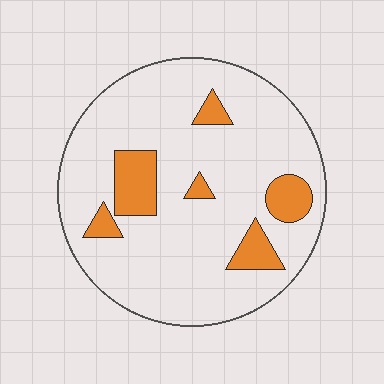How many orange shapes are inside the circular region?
6.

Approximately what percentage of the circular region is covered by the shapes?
Approximately 15%.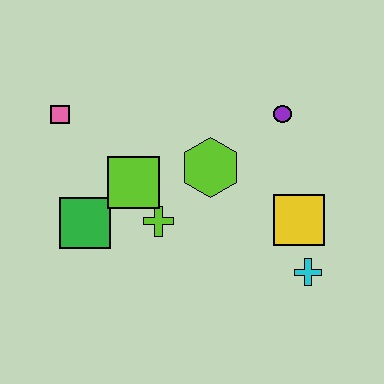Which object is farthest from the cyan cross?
The pink square is farthest from the cyan cross.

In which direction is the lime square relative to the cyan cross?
The lime square is to the left of the cyan cross.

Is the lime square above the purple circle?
No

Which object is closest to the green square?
The lime square is closest to the green square.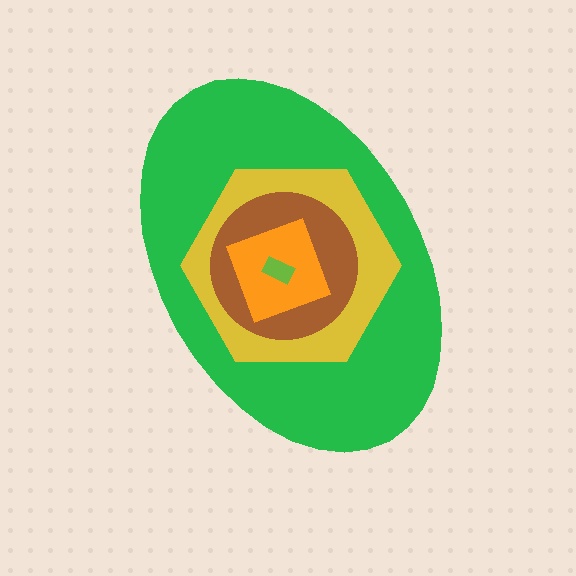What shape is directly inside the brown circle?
The orange diamond.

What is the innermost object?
The lime rectangle.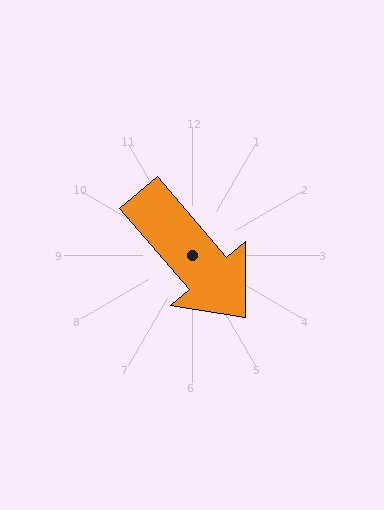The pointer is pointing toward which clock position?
Roughly 5 o'clock.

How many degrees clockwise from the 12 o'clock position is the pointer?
Approximately 139 degrees.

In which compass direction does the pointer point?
Southeast.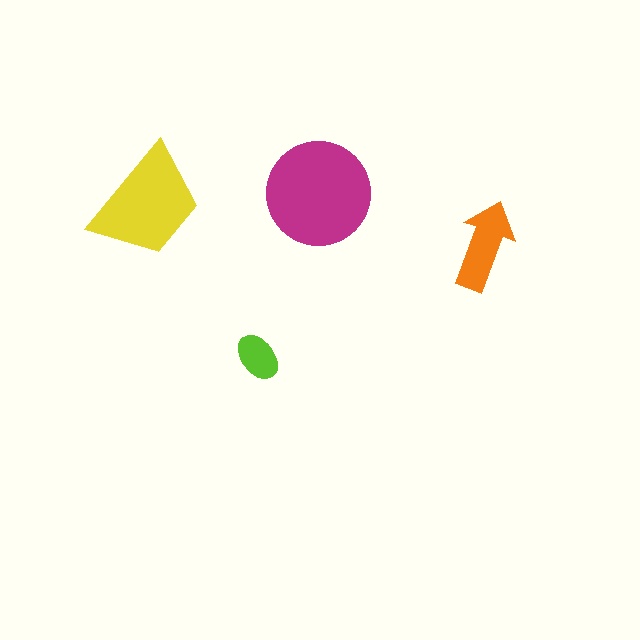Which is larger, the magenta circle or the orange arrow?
The magenta circle.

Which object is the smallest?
The lime ellipse.